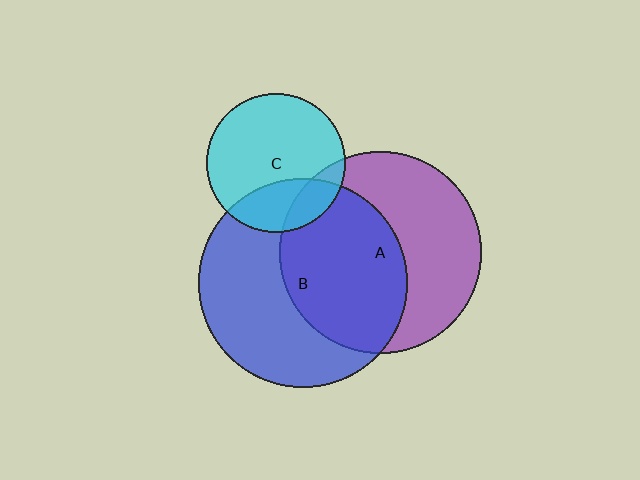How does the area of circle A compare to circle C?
Approximately 2.1 times.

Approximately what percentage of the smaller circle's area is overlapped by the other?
Approximately 50%.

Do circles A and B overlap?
Yes.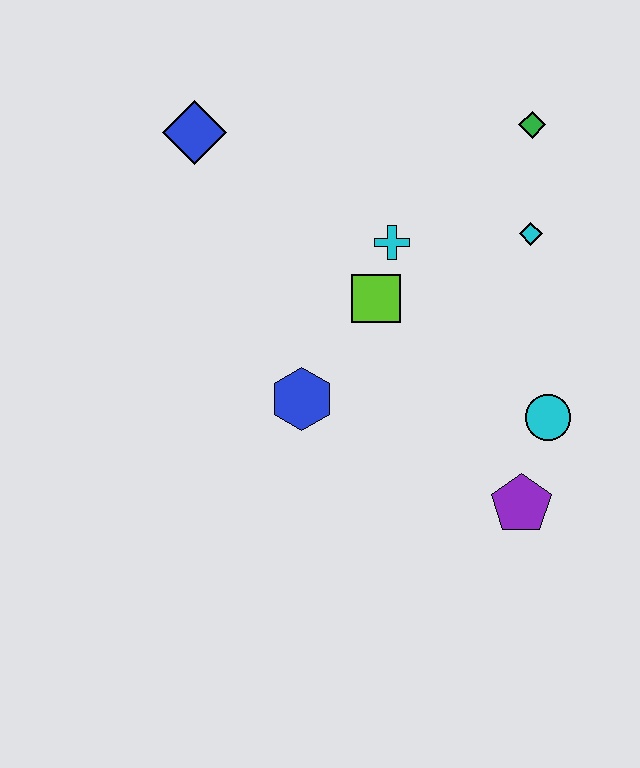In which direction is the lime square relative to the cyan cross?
The lime square is below the cyan cross.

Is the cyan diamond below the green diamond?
Yes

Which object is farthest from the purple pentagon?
The blue diamond is farthest from the purple pentagon.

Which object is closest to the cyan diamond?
The green diamond is closest to the cyan diamond.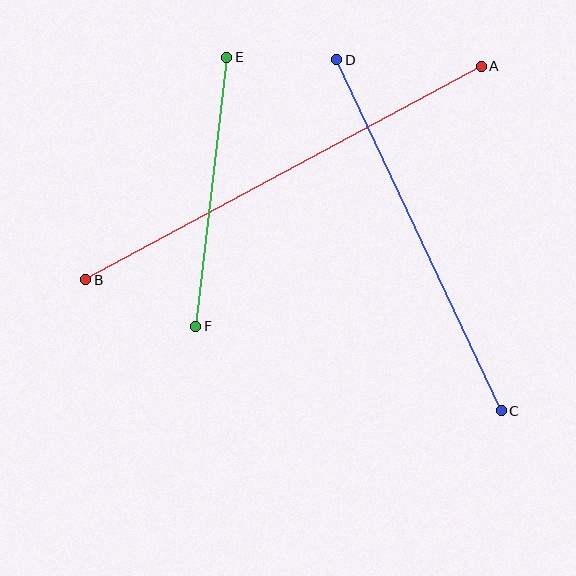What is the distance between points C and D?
The distance is approximately 387 pixels.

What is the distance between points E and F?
The distance is approximately 271 pixels.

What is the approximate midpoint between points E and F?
The midpoint is at approximately (211, 192) pixels.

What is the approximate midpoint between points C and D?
The midpoint is at approximately (419, 235) pixels.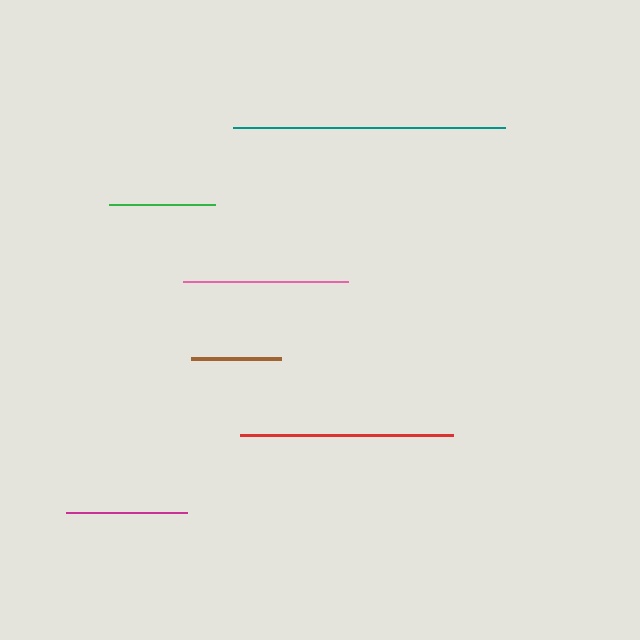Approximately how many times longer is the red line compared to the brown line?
The red line is approximately 2.4 times the length of the brown line.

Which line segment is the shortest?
The brown line is the shortest at approximately 89 pixels.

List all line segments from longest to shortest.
From longest to shortest: teal, red, pink, magenta, green, brown.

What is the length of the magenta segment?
The magenta segment is approximately 121 pixels long.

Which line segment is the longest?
The teal line is the longest at approximately 272 pixels.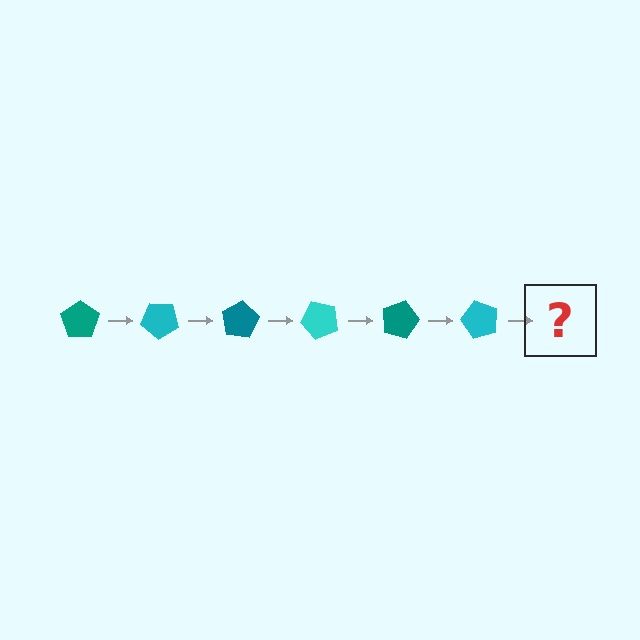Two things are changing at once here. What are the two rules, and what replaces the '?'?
The two rules are that it rotates 40 degrees each step and the color cycles through teal and cyan. The '?' should be a teal pentagon, rotated 240 degrees from the start.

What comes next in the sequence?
The next element should be a teal pentagon, rotated 240 degrees from the start.